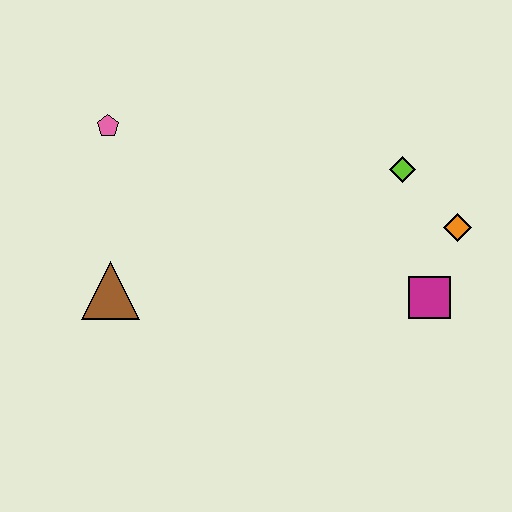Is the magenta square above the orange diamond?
No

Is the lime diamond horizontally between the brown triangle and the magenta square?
Yes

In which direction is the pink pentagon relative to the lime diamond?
The pink pentagon is to the left of the lime diamond.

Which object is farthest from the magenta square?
The pink pentagon is farthest from the magenta square.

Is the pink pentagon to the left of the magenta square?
Yes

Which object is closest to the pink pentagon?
The brown triangle is closest to the pink pentagon.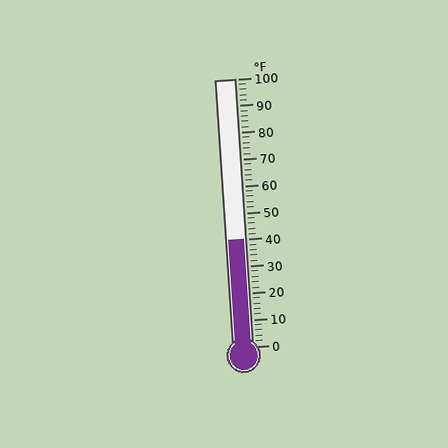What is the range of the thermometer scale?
The thermometer scale ranges from 0°F to 100°F.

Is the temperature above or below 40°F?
The temperature is at 40°F.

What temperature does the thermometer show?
The thermometer shows approximately 40°F.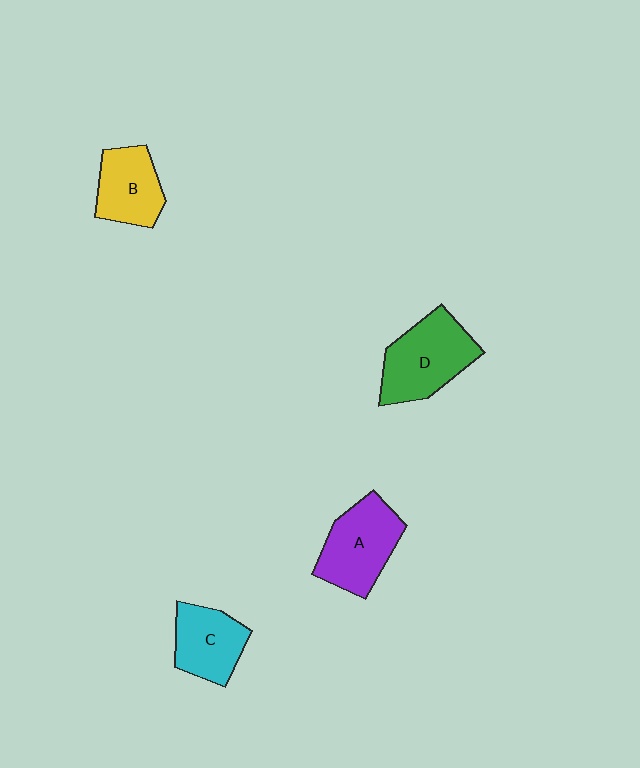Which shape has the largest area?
Shape D (green).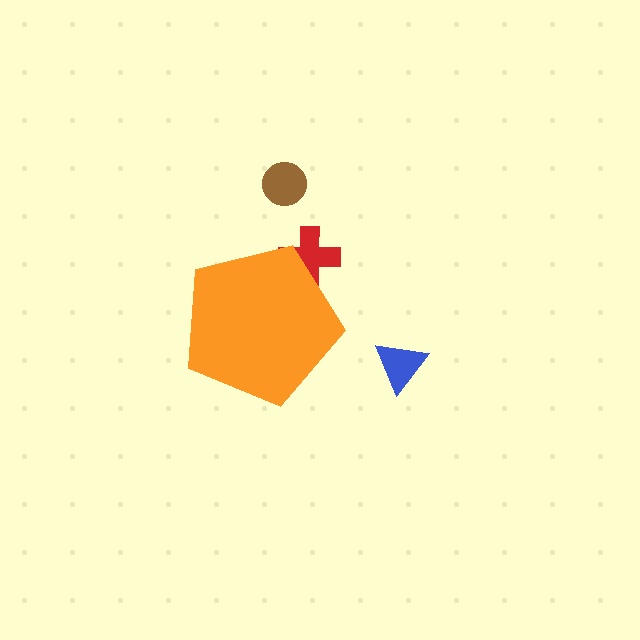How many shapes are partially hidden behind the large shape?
1 shape is partially hidden.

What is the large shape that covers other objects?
An orange pentagon.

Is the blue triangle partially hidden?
No, the blue triangle is fully visible.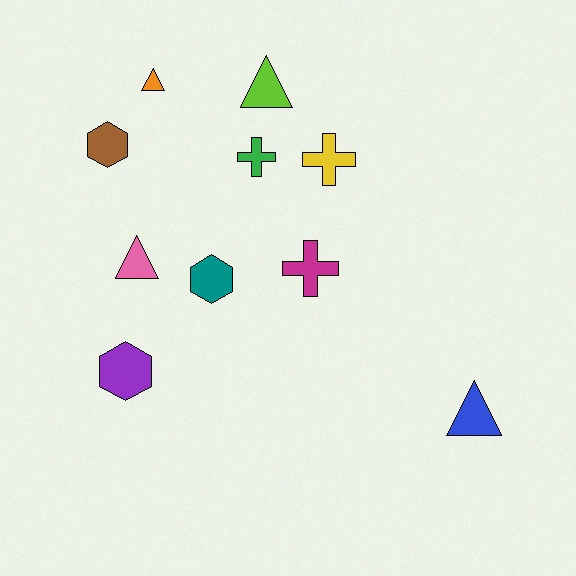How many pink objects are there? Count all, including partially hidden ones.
There is 1 pink object.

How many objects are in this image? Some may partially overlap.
There are 10 objects.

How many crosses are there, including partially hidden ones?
There are 3 crosses.